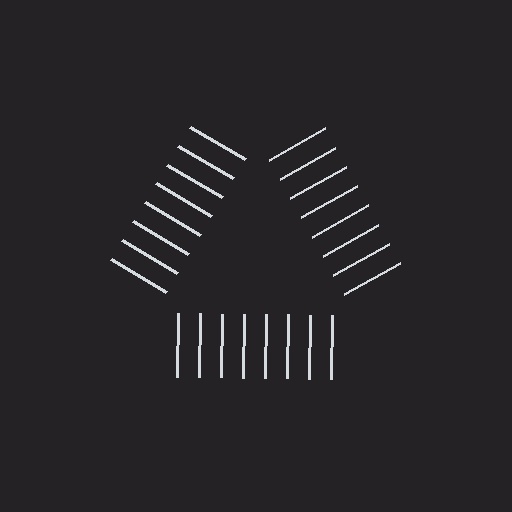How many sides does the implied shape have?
3 sides — the line-ends trace a triangle.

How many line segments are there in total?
24 — 8 along each of the 3 edges.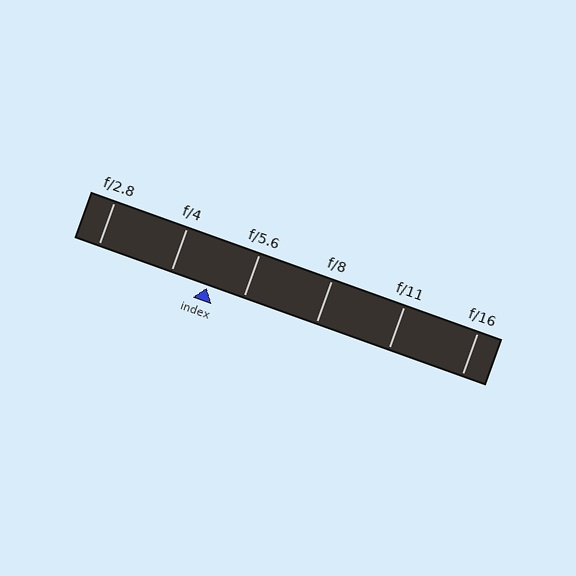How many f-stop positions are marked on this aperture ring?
There are 6 f-stop positions marked.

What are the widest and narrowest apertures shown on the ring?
The widest aperture shown is f/2.8 and the narrowest is f/16.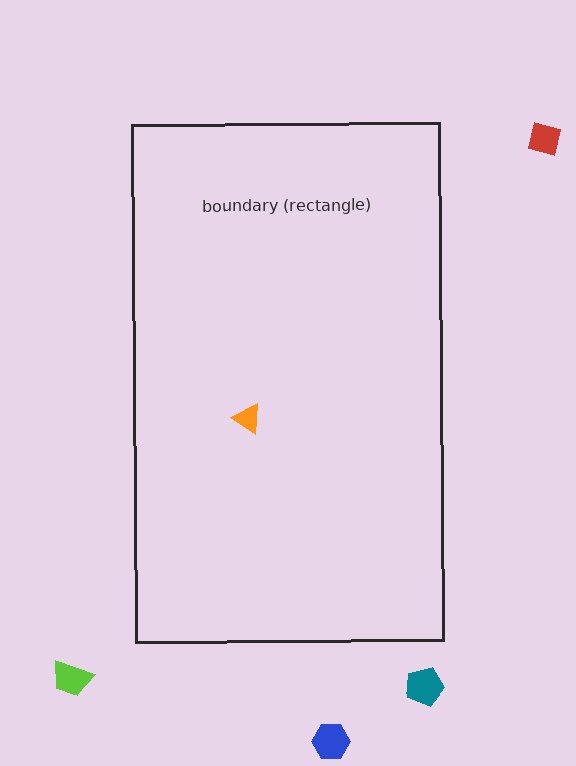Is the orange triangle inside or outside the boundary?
Inside.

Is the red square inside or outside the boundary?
Outside.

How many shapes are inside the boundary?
1 inside, 4 outside.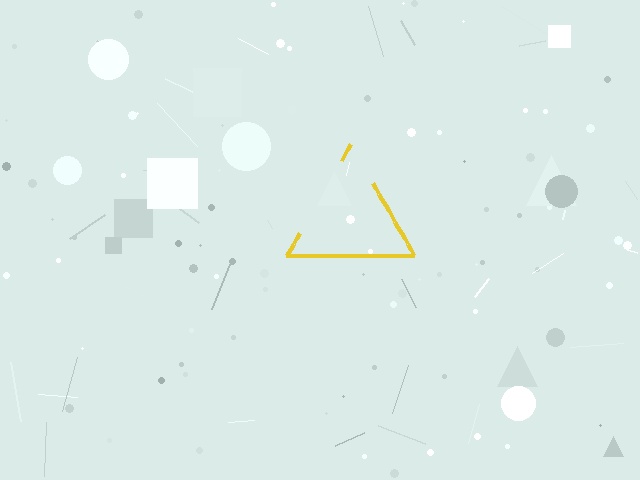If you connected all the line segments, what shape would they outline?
They would outline a triangle.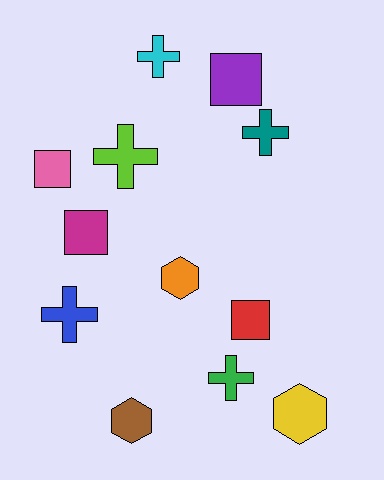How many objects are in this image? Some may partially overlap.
There are 12 objects.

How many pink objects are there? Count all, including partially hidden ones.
There is 1 pink object.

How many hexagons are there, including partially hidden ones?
There are 3 hexagons.